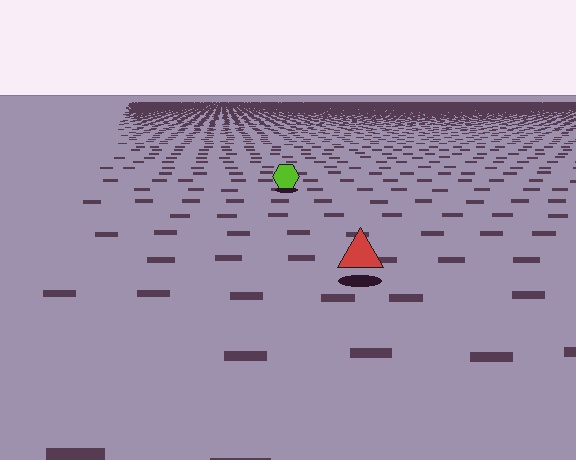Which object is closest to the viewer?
The red triangle is closest. The texture marks near it are larger and more spread out.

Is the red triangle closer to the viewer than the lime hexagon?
Yes. The red triangle is closer — you can tell from the texture gradient: the ground texture is coarser near it.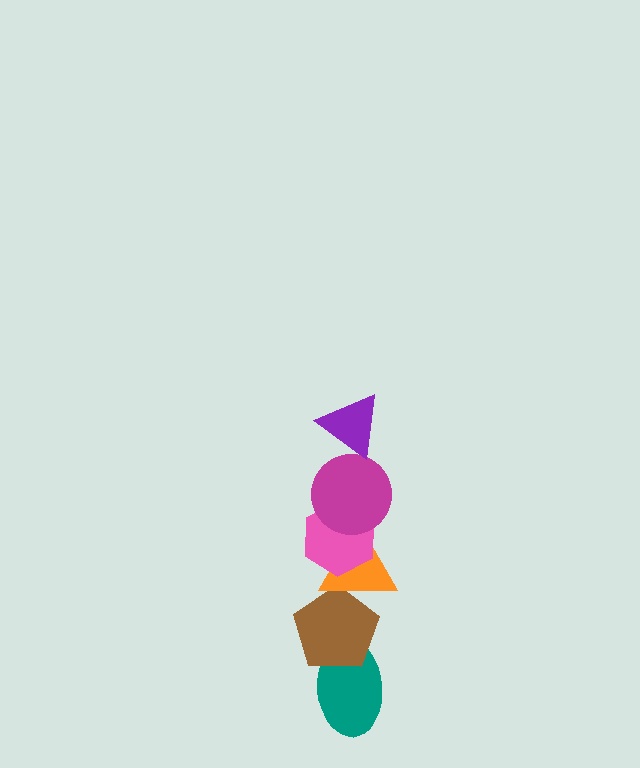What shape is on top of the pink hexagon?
The magenta circle is on top of the pink hexagon.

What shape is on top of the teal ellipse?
The brown pentagon is on top of the teal ellipse.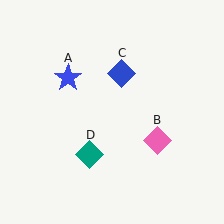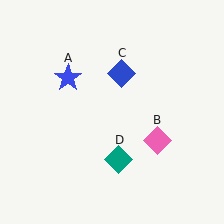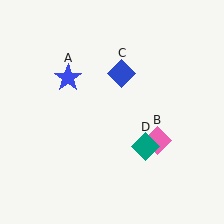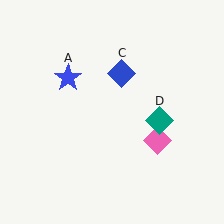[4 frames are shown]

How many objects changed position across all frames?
1 object changed position: teal diamond (object D).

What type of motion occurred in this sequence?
The teal diamond (object D) rotated counterclockwise around the center of the scene.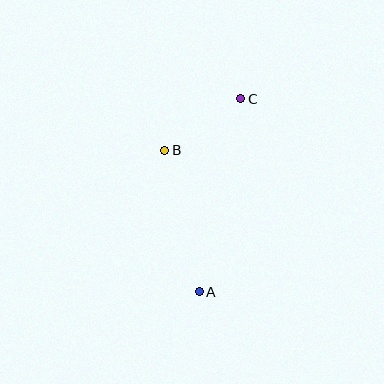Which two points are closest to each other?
Points B and C are closest to each other.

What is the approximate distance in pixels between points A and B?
The distance between A and B is approximately 146 pixels.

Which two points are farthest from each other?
Points A and C are farthest from each other.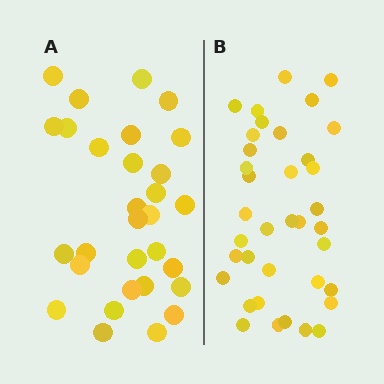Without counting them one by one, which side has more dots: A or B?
Region B (the right region) has more dots.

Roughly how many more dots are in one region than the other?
Region B has roughly 8 or so more dots than region A.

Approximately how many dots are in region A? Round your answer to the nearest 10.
About 30 dots.